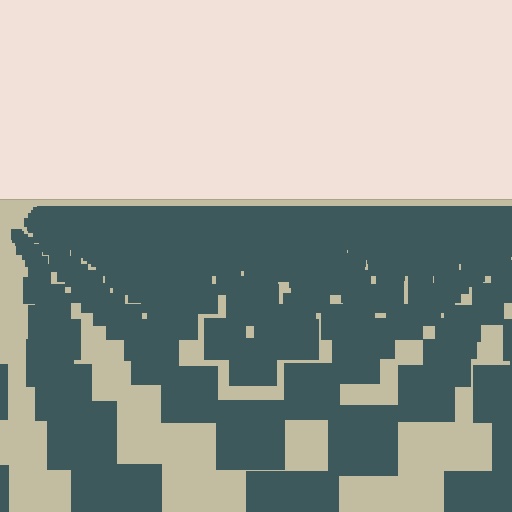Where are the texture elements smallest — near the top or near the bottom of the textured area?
Near the top.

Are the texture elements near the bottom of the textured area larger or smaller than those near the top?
Larger. Near the bottom, elements are closer to the viewer and appear at a bigger on-screen size.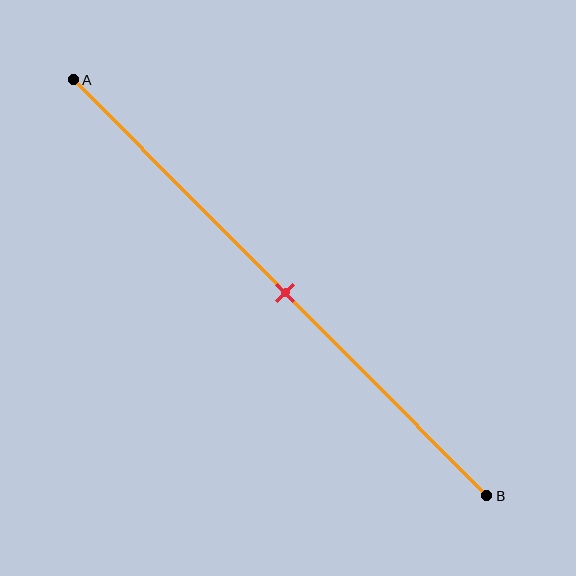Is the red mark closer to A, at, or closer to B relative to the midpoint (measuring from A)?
The red mark is approximately at the midpoint of segment AB.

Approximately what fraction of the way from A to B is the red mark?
The red mark is approximately 50% of the way from A to B.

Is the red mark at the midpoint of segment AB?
Yes, the mark is approximately at the midpoint.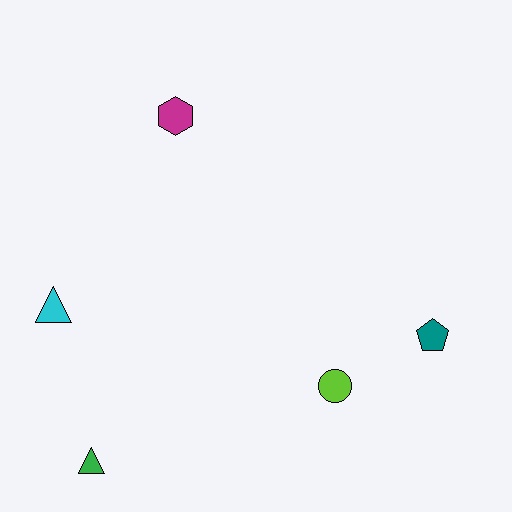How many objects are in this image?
There are 5 objects.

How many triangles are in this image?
There are 2 triangles.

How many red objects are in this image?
There are no red objects.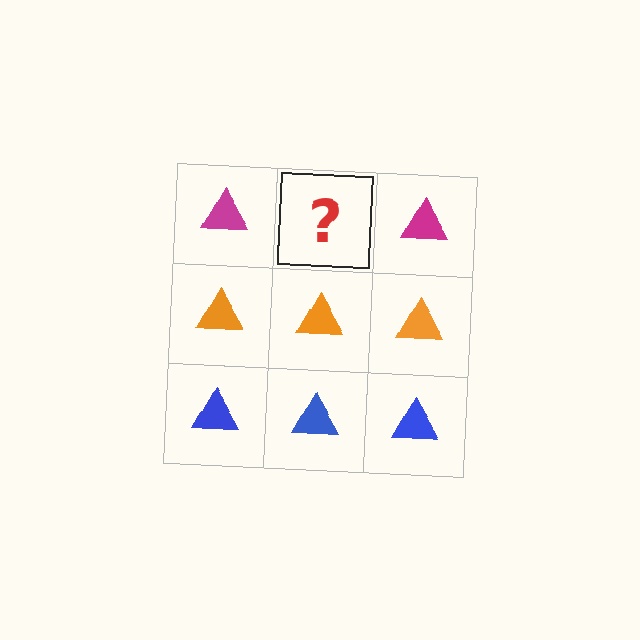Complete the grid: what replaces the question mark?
The question mark should be replaced with a magenta triangle.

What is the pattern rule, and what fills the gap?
The rule is that each row has a consistent color. The gap should be filled with a magenta triangle.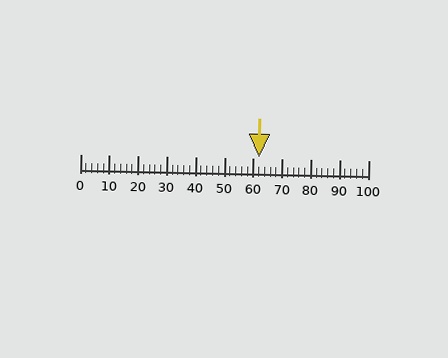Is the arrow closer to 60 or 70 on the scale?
The arrow is closer to 60.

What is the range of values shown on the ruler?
The ruler shows values from 0 to 100.